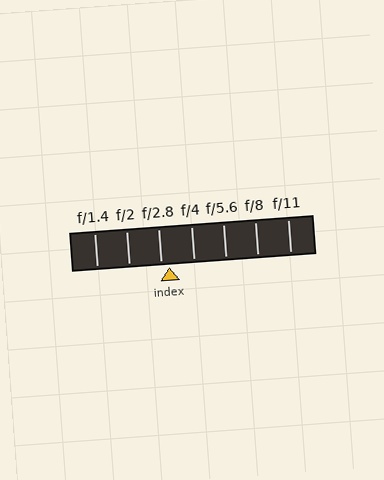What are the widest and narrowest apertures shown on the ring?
The widest aperture shown is f/1.4 and the narrowest is f/11.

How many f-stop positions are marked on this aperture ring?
There are 7 f-stop positions marked.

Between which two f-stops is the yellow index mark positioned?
The index mark is between f/2.8 and f/4.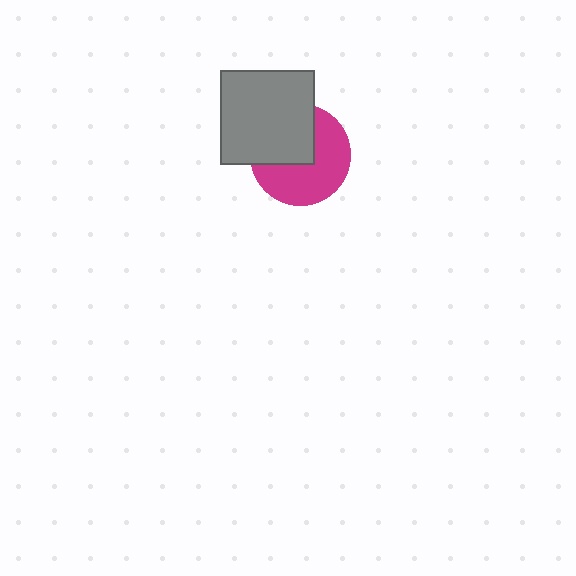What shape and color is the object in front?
The object in front is a gray square.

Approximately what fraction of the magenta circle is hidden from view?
Roughly 43% of the magenta circle is hidden behind the gray square.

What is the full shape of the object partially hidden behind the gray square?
The partially hidden object is a magenta circle.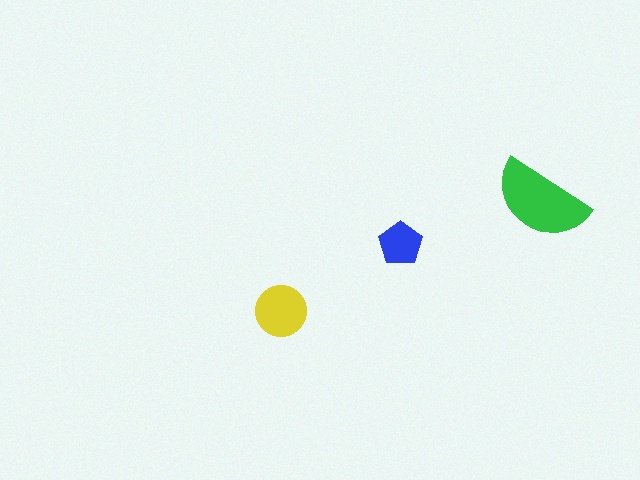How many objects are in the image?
There are 3 objects in the image.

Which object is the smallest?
The blue pentagon.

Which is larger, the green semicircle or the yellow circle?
The green semicircle.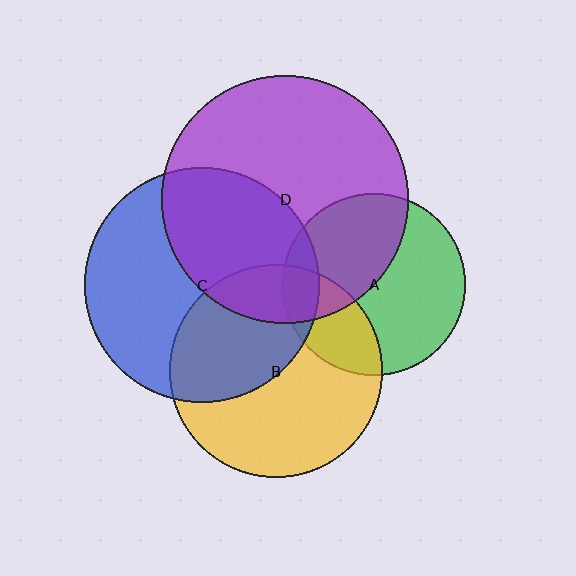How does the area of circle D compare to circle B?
Approximately 1.4 times.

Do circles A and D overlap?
Yes.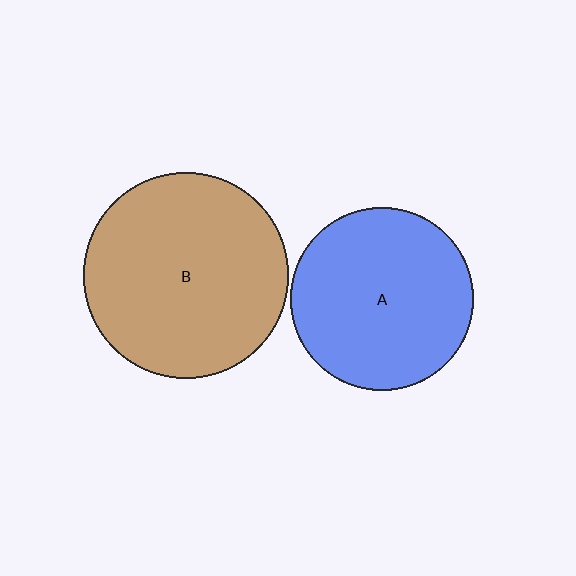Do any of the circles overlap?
No, none of the circles overlap.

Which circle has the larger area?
Circle B (brown).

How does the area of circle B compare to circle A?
Approximately 1.3 times.